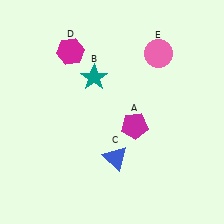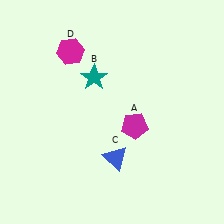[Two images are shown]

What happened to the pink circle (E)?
The pink circle (E) was removed in Image 2. It was in the top-right area of Image 1.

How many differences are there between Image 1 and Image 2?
There is 1 difference between the two images.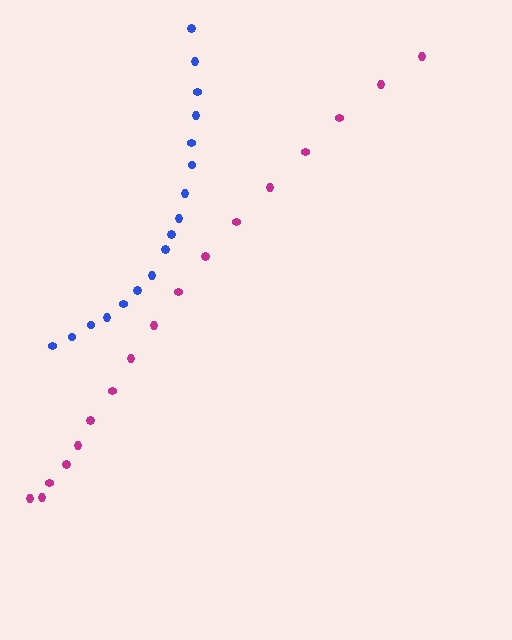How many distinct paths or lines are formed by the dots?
There are 2 distinct paths.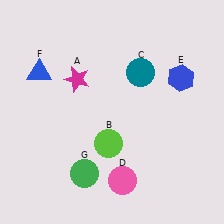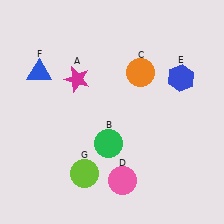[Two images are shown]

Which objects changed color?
B changed from lime to green. C changed from teal to orange. G changed from green to lime.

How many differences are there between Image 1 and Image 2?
There are 3 differences between the two images.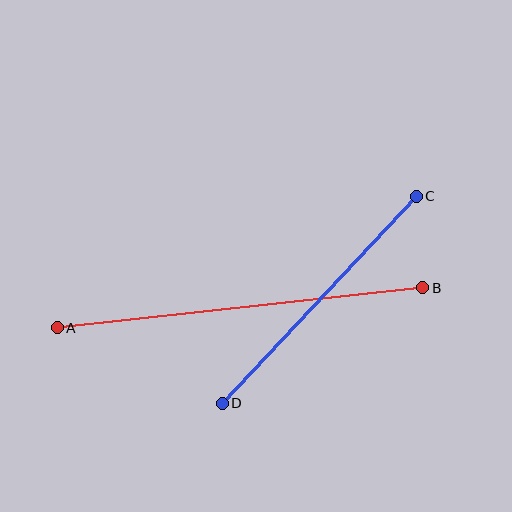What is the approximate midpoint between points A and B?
The midpoint is at approximately (240, 308) pixels.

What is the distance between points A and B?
The distance is approximately 368 pixels.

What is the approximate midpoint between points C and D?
The midpoint is at approximately (319, 300) pixels.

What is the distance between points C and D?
The distance is approximately 284 pixels.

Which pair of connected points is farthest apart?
Points A and B are farthest apart.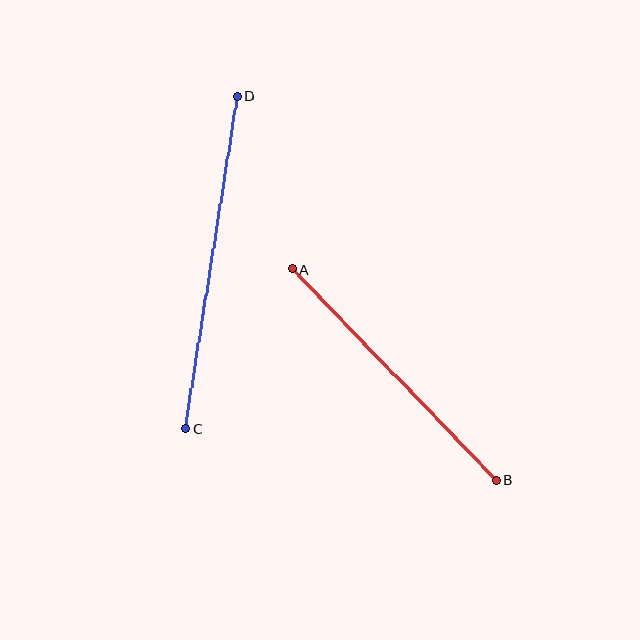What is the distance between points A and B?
The distance is approximately 294 pixels.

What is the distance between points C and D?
The distance is approximately 336 pixels.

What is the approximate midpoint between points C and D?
The midpoint is at approximately (211, 263) pixels.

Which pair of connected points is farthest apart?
Points C and D are farthest apart.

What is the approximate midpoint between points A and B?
The midpoint is at approximately (394, 375) pixels.